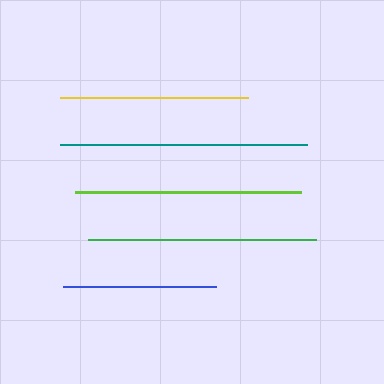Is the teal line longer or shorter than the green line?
The teal line is longer than the green line.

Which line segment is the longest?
The teal line is the longest at approximately 247 pixels.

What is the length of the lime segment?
The lime segment is approximately 225 pixels long.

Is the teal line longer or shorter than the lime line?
The teal line is longer than the lime line.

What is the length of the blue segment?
The blue segment is approximately 153 pixels long.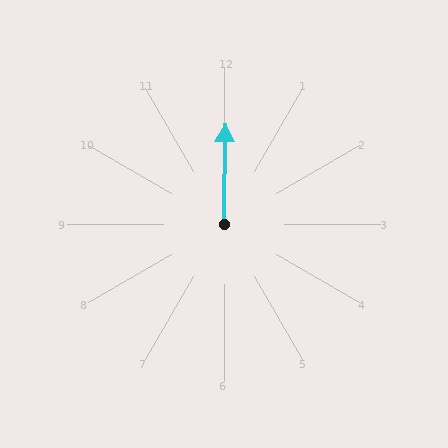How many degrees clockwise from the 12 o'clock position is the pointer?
Approximately 1 degrees.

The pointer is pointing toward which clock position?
Roughly 12 o'clock.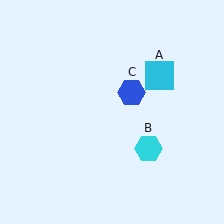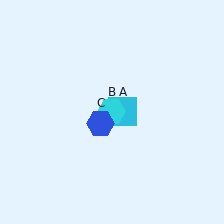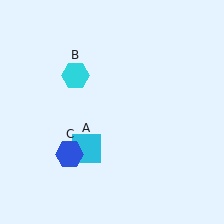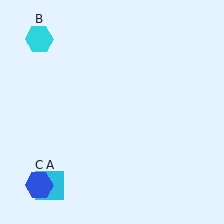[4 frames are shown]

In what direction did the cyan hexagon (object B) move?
The cyan hexagon (object B) moved up and to the left.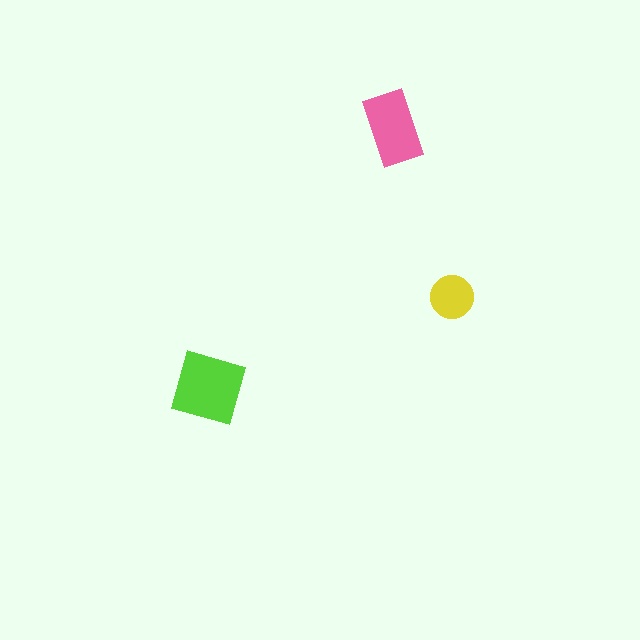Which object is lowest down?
The lime square is bottommost.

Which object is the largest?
The lime square.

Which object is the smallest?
The yellow circle.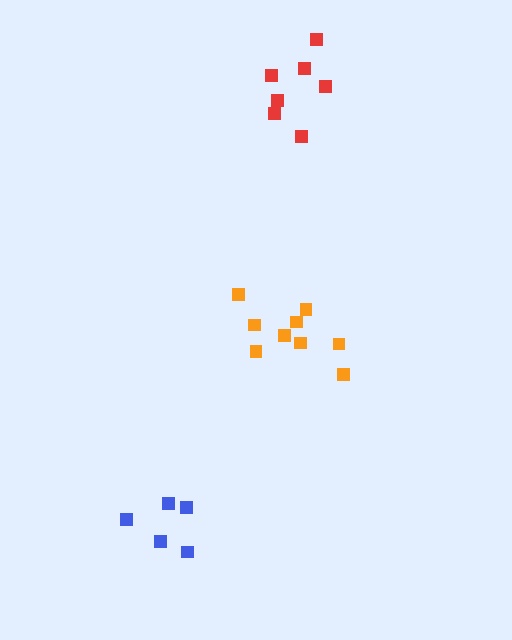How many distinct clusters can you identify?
There are 3 distinct clusters.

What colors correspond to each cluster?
The clusters are colored: blue, orange, red.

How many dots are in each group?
Group 1: 5 dots, Group 2: 9 dots, Group 3: 7 dots (21 total).